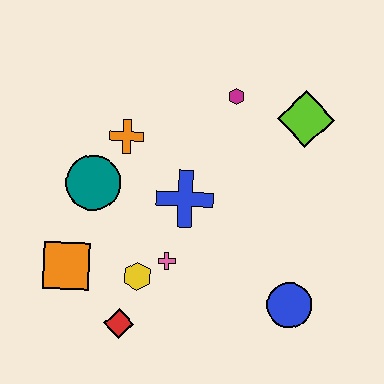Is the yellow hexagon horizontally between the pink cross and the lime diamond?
No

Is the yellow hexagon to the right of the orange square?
Yes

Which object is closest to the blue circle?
The pink cross is closest to the blue circle.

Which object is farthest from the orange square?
The lime diamond is farthest from the orange square.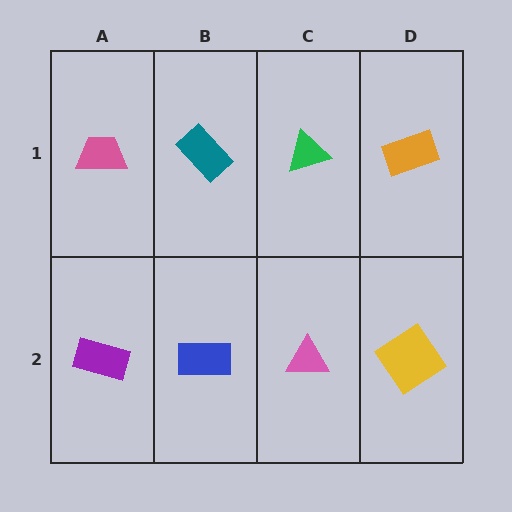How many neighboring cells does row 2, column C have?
3.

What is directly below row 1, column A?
A purple rectangle.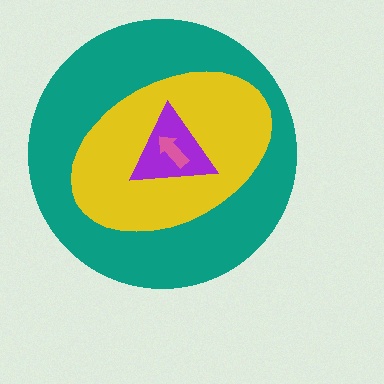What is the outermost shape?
The teal circle.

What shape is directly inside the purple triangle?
The pink arrow.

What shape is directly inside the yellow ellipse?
The purple triangle.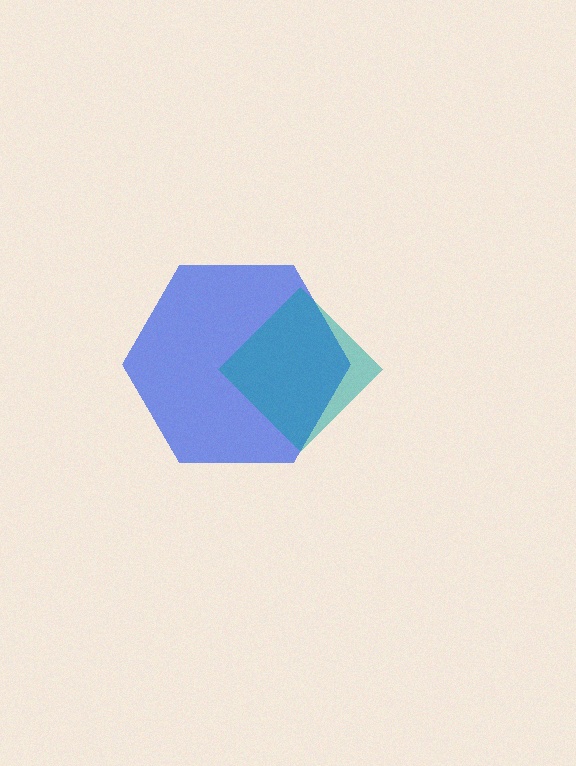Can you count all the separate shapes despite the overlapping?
Yes, there are 2 separate shapes.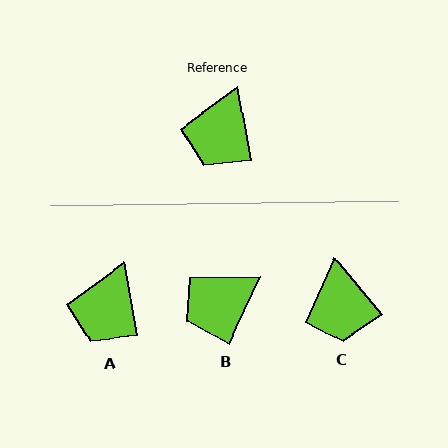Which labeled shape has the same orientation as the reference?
A.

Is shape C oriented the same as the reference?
No, it is off by about 29 degrees.